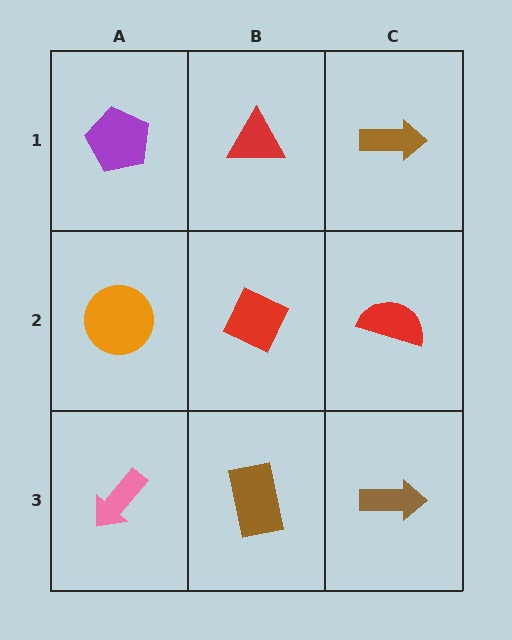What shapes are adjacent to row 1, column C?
A red semicircle (row 2, column C), a red triangle (row 1, column B).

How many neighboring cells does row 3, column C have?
2.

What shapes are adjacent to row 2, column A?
A purple pentagon (row 1, column A), a pink arrow (row 3, column A), a red diamond (row 2, column B).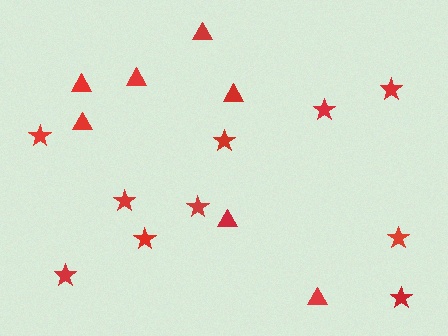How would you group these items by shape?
There are 2 groups: one group of triangles (7) and one group of stars (10).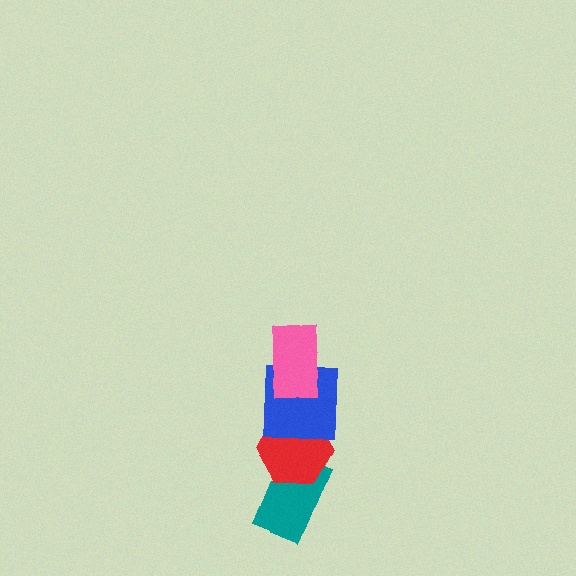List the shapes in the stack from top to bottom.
From top to bottom: the pink rectangle, the blue square, the red hexagon, the teal rectangle.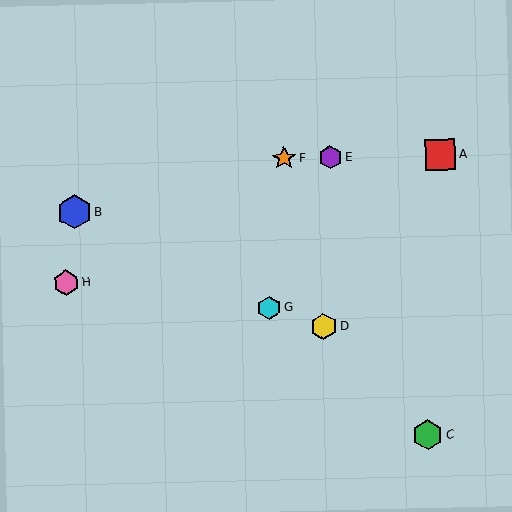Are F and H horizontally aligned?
No, F is at y≈158 and H is at y≈283.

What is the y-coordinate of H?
Object H is at y≈283.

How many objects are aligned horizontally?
3 objects (A, E, F) are aligned horizontally.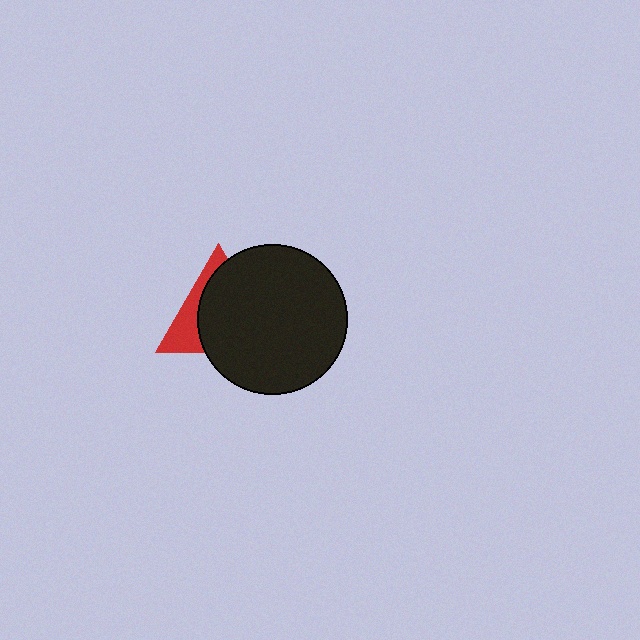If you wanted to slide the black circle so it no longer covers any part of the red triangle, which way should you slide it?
Slide it right — that is the most direct way to separate the two shapes.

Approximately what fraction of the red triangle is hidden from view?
Roughly 68% of the red triangle is hidden behind the black circle.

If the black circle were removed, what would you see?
You would see the complete red triangle.